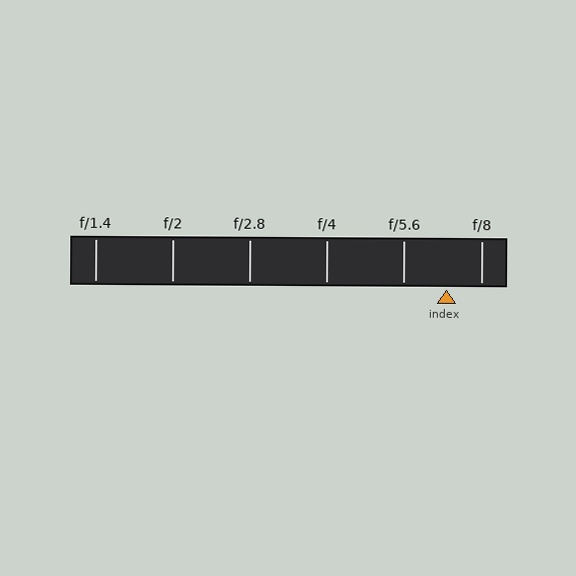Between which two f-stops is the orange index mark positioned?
The index mark is between f/5.6 and f/8.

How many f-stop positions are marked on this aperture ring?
There are 6 f-stop positions marked.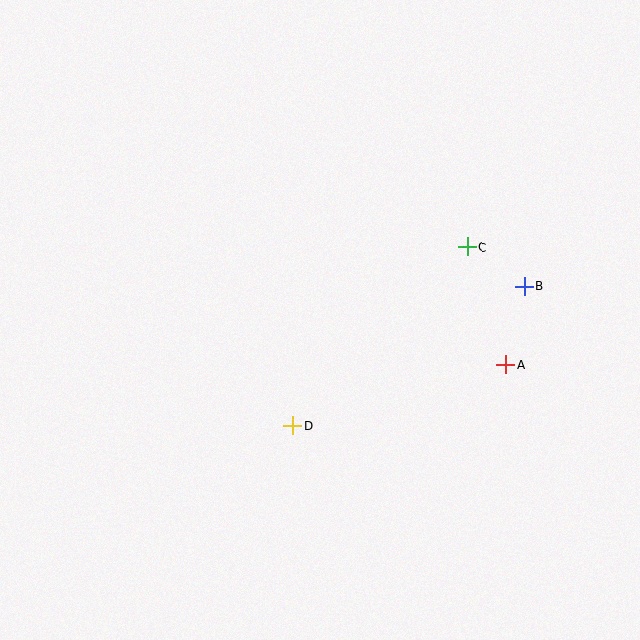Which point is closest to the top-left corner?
Point D is closest to the top-left corner.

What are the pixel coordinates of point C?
Point C is at (468, 247).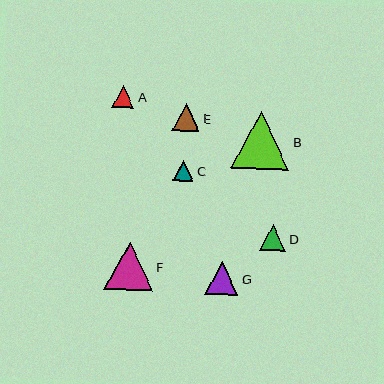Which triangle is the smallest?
Triangle C is the smallest with a size of approximately 21 pixels.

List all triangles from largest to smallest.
From largest to smallest: B, F, G, E, D, A, C.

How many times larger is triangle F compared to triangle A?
Triangle F is approximately 2.2 times the size of triangle A.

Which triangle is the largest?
Triangle B is the largest with a size of approximately 58 pixels.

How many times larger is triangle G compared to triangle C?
Triangle G is approximately 1.6 times the size of triangle C.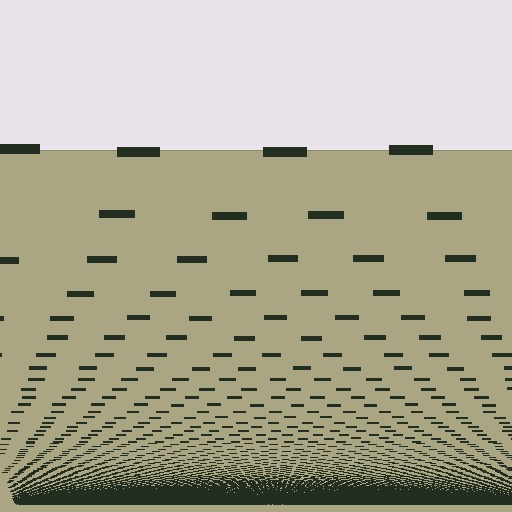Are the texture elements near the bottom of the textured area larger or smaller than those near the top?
Smaller. The gradient is inverted — elements near the bottom are smaller and denser.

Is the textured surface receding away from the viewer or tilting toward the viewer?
The surface appears to tilt toward the viewer. Texture elements get larger and sparser toward the top.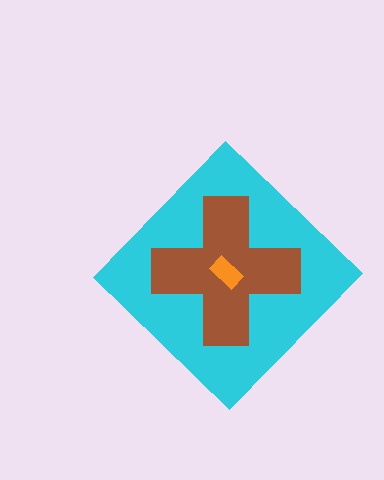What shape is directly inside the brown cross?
The orange rectangle.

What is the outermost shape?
The cyan diamond.